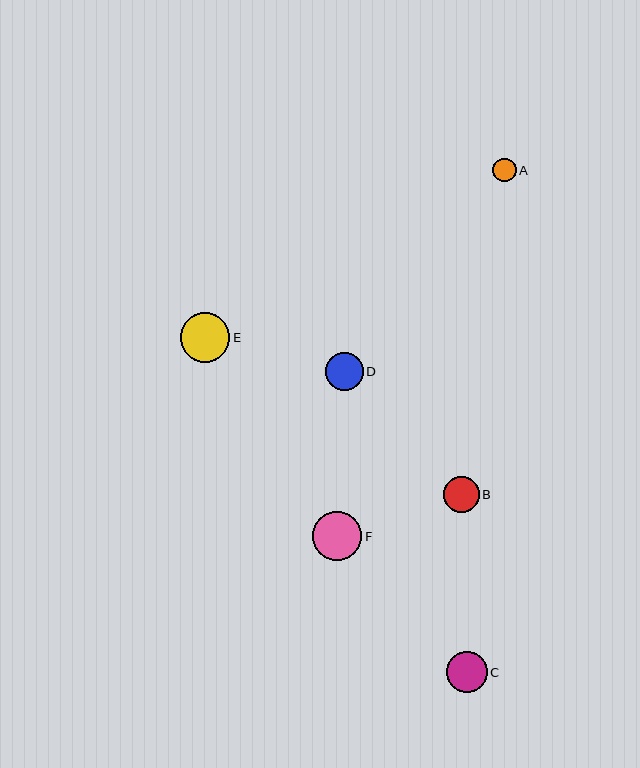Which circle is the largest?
Circle F is the largest with a size of approximately 49 pixels.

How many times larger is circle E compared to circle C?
Circle E is approximately 1.2 times the size of circle C.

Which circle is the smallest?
Circle A is the smallest with a size of approximately 23 pixels.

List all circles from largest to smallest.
From largest to smallest: F, E, C, D, B, A.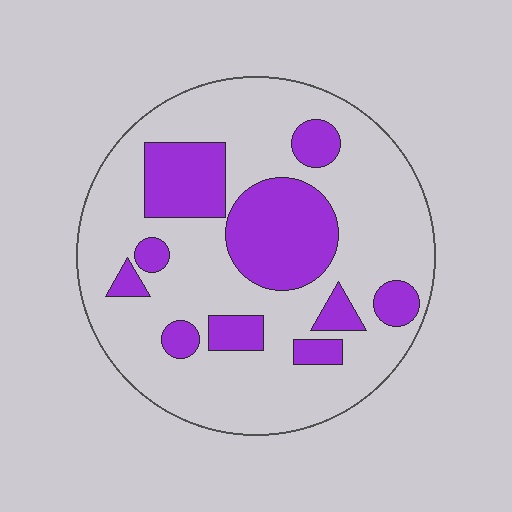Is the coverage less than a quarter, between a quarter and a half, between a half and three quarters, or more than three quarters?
Between a quarter and a half.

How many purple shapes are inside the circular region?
10.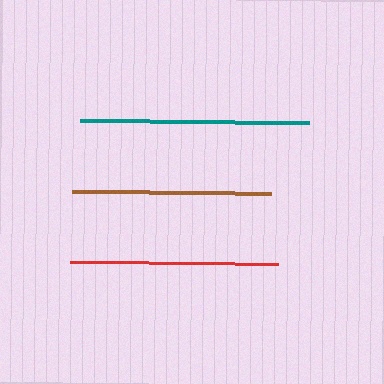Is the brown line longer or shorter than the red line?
The red line is longer than the brown line.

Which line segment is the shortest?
The brown line is the shortest at approximately 199 pixels.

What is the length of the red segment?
The red segment is approximately 208 pixels long.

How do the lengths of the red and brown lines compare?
The red and brown lines are approximately the same length.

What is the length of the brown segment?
The brown segment is approximately 199 pixels long.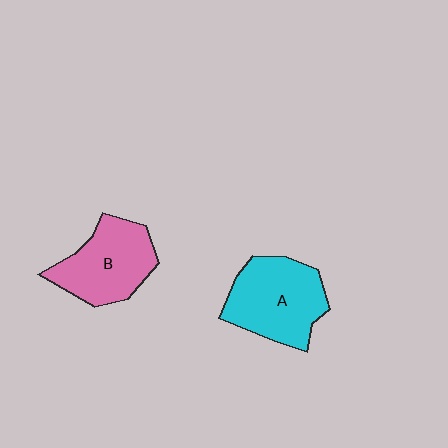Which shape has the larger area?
Shape A (cyan).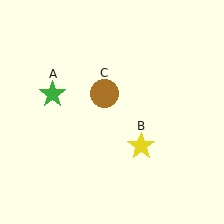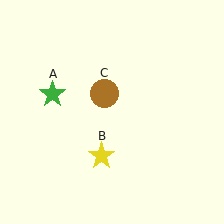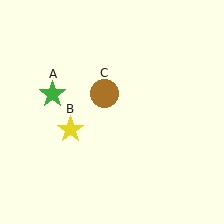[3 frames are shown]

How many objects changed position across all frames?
1 object changed position: yellow star (object B).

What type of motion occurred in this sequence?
The yellow star (object B) rotated clockwise around the center of the scene.